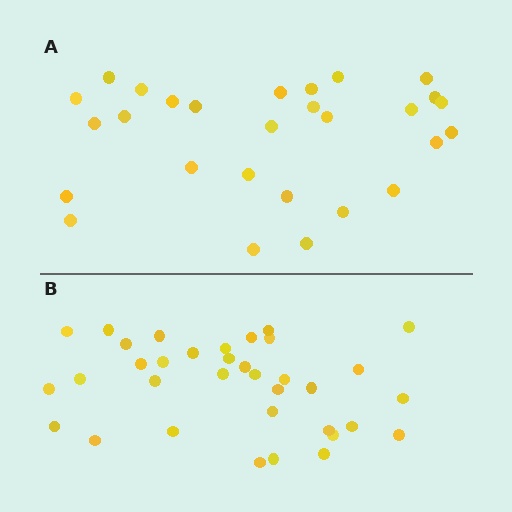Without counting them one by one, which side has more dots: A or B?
Region B (the bottom region) has more dots.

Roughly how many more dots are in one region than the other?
Region B has roughly 8 or so more dots than region A.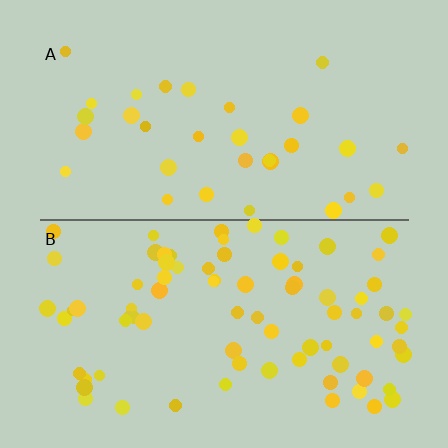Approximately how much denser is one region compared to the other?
Approximately 2.5× — region B over region A.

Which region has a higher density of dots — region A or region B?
B (the bottom).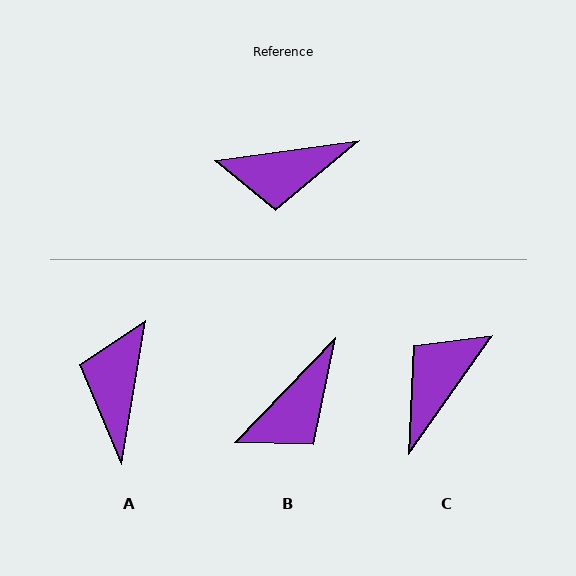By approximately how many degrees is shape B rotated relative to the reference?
Approximately 38 degrees counter-clockwise.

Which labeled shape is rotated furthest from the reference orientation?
C, about 133 degrees away.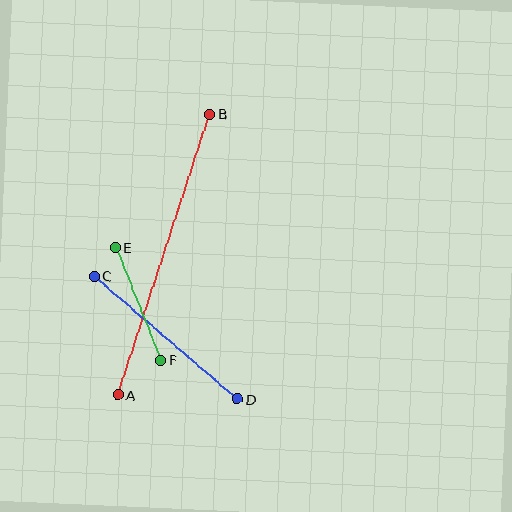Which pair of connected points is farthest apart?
Points A and B are farthest apart.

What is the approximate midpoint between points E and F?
The midpoint is at approximately (138, 304) pixels.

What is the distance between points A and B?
The distance is approximately 296 pixels.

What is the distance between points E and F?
The distance is approximately 122 pixels.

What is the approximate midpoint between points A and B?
The midpoint is at approximately (164, 254) pixels.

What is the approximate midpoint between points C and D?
The midpoint is at approximately (166, 338) pixels.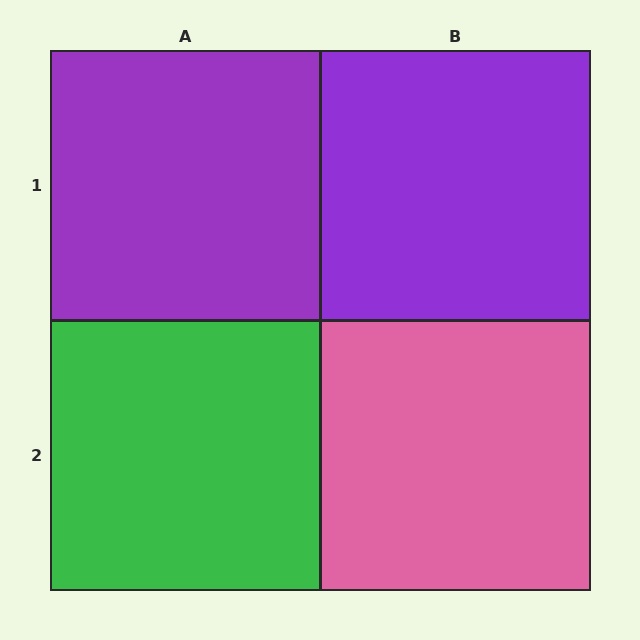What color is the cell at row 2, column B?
Pink.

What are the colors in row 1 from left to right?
Purple, purple.